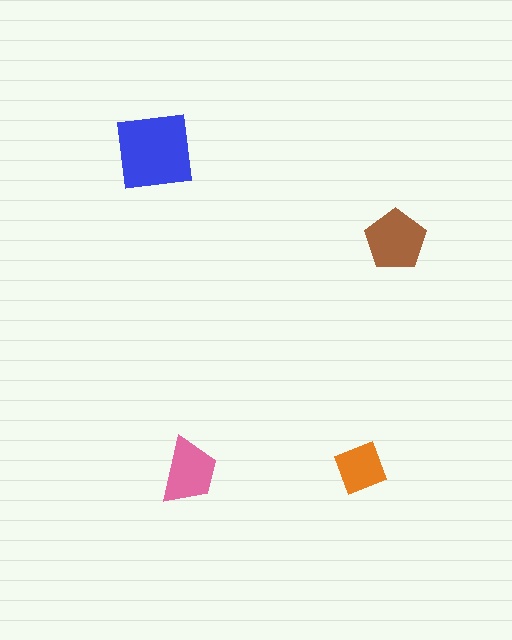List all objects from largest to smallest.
The blue square, the brown pentagon, the pink trapezoid, the orange diamond.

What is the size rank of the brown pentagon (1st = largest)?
2nd.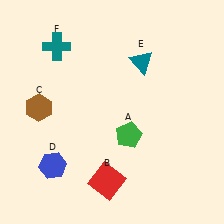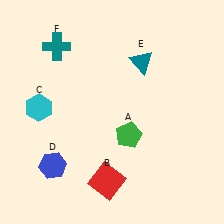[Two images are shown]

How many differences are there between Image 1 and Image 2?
There is 1 difference between the two images.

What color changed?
The hexagon (C) changed from brown in Image 1 to cyan in Image 2.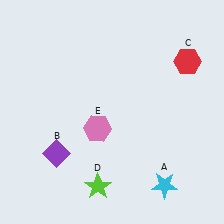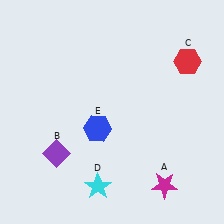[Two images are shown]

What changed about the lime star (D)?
In Image 1, D is lime. In Image 2, it changed to cyan.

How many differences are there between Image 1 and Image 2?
There are 3 differences between the two images.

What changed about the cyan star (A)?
In Image 1, A is cyan. In Image 2, it changed to magenta.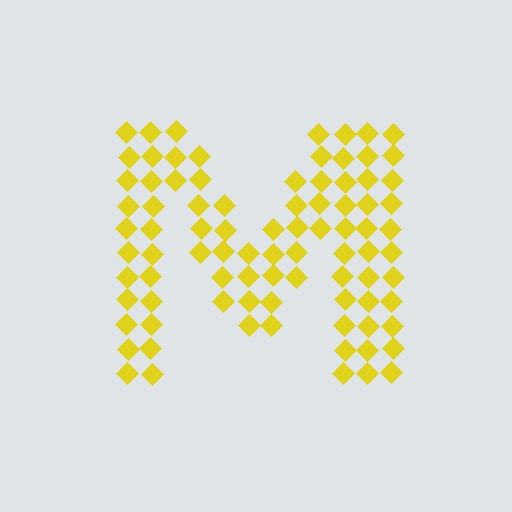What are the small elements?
The small elements are diamonds.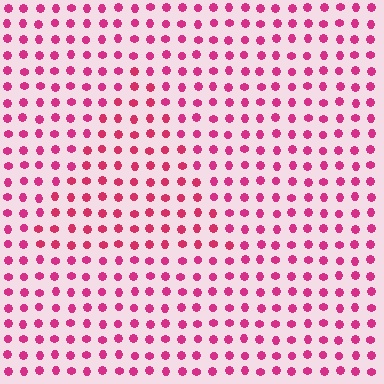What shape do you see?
I see a triangle.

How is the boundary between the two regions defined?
The boundary is defined purely by a slight shift in hue (about 13 degrees). Spacing, size, and orientation are identical on both sides.